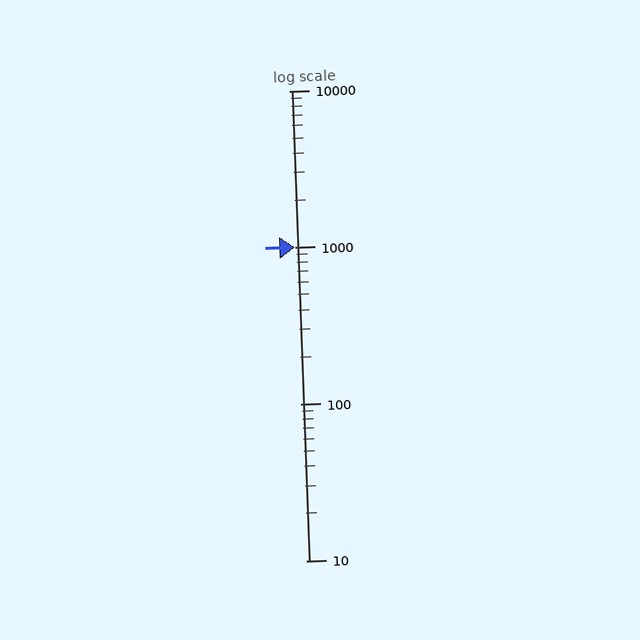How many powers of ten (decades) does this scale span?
The scale spans 3 decades, from 10 to 10000.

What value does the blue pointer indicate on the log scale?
The pointer indicates approximately 1000.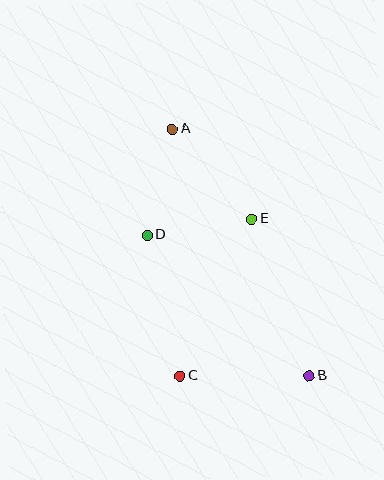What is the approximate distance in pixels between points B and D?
The distance between B and D is approximately 215 pixels.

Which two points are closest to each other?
Points D and E are closest to each other.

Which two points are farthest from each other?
Points A and B are farthest from each other.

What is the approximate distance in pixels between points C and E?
The distance between C and E is approximately 173 pixels.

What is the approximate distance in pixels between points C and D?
The distance between C and D is approximately 145 pixels.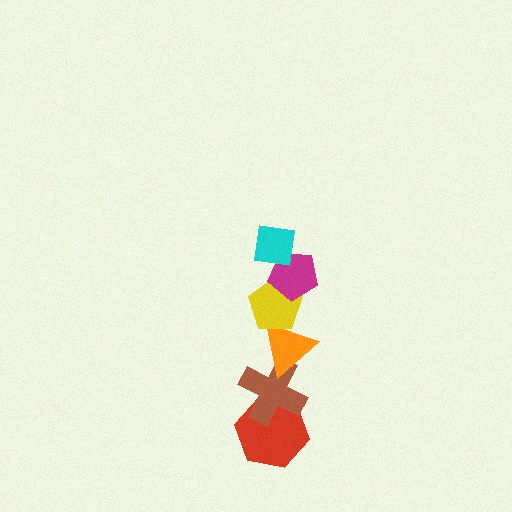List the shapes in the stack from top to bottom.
From top to bottom: the cyan square, the magenta pentagon, the yellow pentagon, the orange triangle, the brown cross, the red hexagon.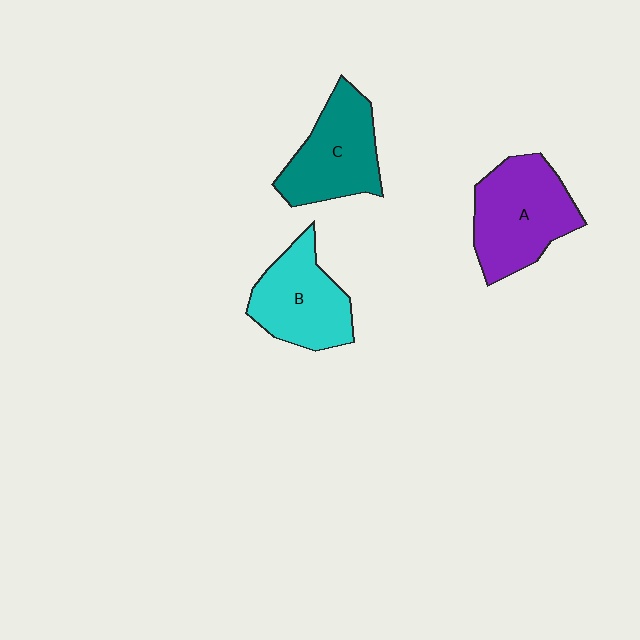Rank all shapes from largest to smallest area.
From largest to smallest: A (purple), C (teal), B (cyan).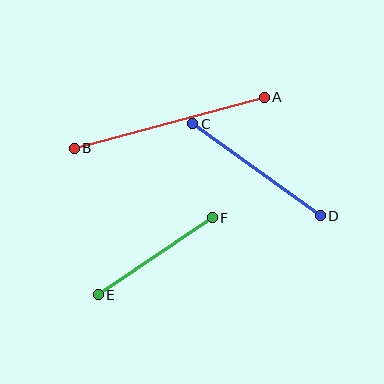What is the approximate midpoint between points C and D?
The midpoint is at approximately (256, 170) pixels.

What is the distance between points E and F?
The distance is approximately 138 pixels.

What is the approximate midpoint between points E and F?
The midpoint is at approximately (155, 256) pixels.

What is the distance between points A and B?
The distance is approximately 197 pixels.